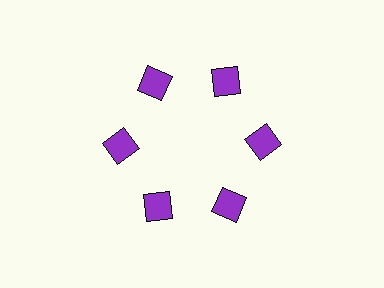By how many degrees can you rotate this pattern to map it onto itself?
The pattern maps onto itself every 60 degrees of rotation.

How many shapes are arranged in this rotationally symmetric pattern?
There are 6 shapes, arranged in 6 groups of 1.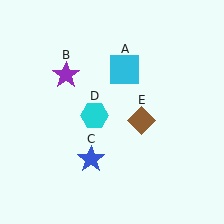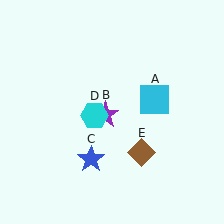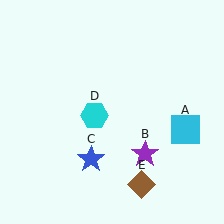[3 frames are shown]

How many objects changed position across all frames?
3 objects changed position: cyan square (object A), purple star (object B), brown diamond (object E).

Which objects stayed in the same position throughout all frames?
Blue star (object C) and cyan hexagon (object D) remained stationary.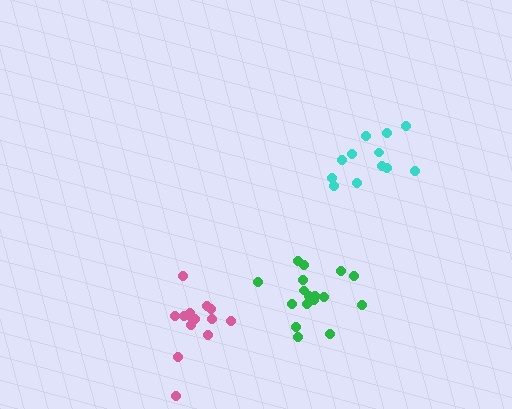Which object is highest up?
The cyan cluster is topmost.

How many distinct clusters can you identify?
There are 3 distinct clusters.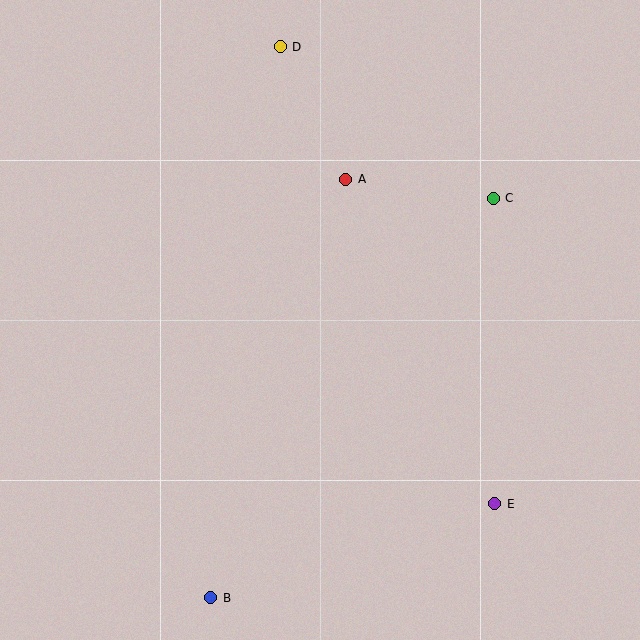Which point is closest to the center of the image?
Point A at (346, 179) is closest to the center.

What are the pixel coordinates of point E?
Point E is at (495, 504).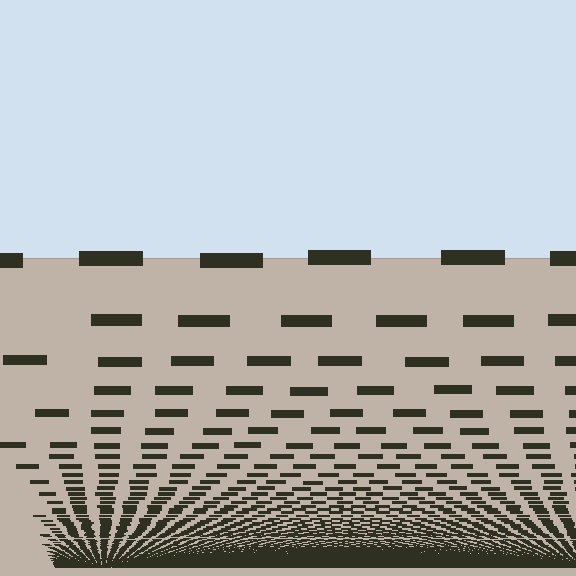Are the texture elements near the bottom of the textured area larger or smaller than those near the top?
Smaller. The gradient is inverted — elements near the bottom are smaller and denser.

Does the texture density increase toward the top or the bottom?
Density increases toward the bottom.